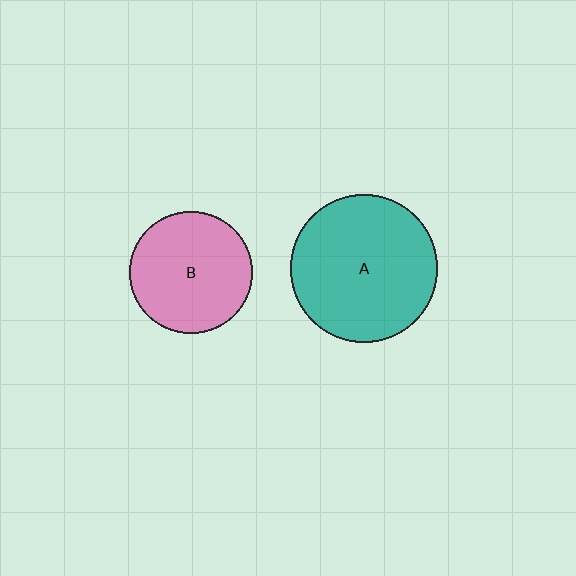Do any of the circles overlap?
No, none of the circles overlap.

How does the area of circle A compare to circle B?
Approximately 1.5 times.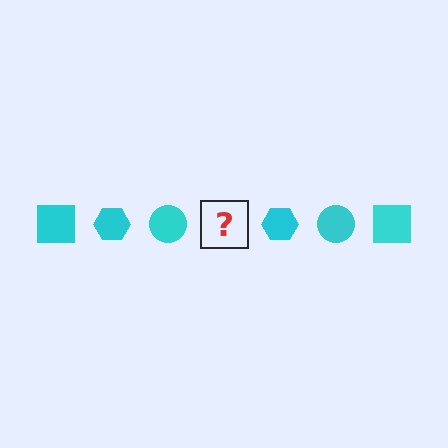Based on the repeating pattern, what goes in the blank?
The blank should be a cyan square.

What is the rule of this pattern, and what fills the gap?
The rule is that the pattern cycles through square, hexagon, circle shapes in cyan. The gap should be filled with a cyan square.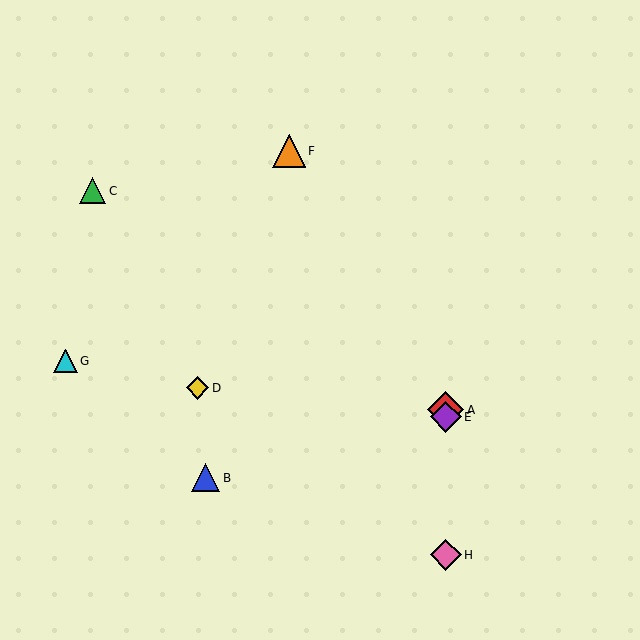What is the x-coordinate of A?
Object A is at x≈446.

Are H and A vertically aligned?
Yes, both are at x≈446.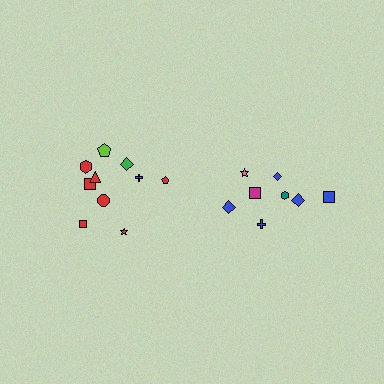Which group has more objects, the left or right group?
The left group.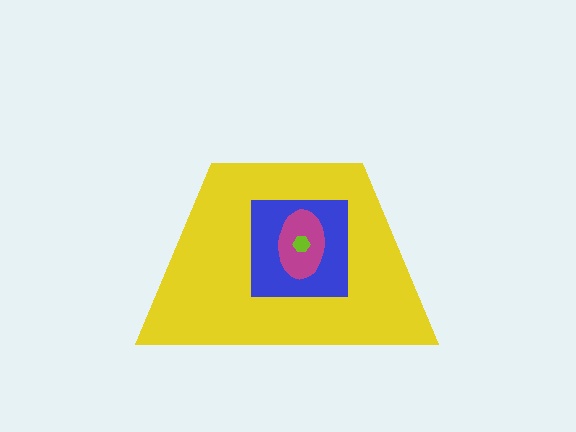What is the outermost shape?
The yellow trapezoid.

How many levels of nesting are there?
4.